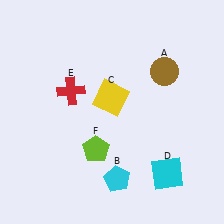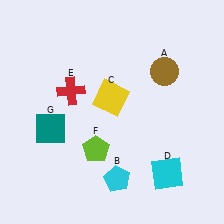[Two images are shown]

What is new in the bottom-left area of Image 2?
A teal square (G) was added in the bottom-left area of Image 2.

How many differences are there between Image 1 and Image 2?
There is 1 difference between the two images.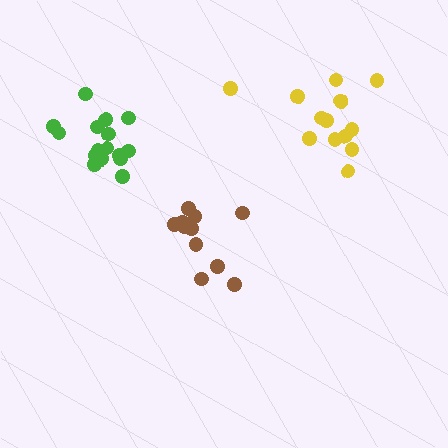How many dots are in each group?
Group 1: 16 dots, Group 2: 13 dots, Group 3: 12 dots (41 total).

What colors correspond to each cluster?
The clusters are colored: green, yellow, brown.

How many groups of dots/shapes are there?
There are 3 groups.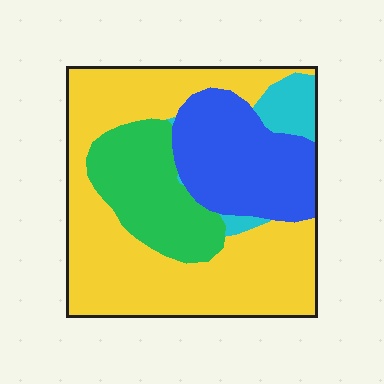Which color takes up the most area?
Yellow, at roughly 55%.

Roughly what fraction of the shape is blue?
Blue takes up less than a quarter of the shape.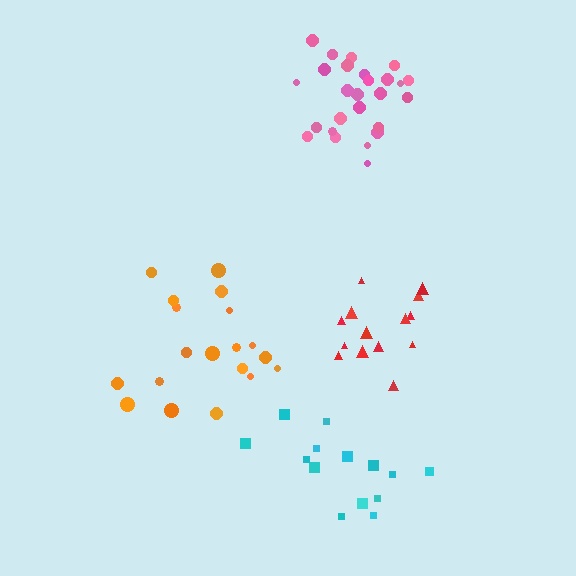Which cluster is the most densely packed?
Pink.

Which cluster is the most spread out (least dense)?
Cyan.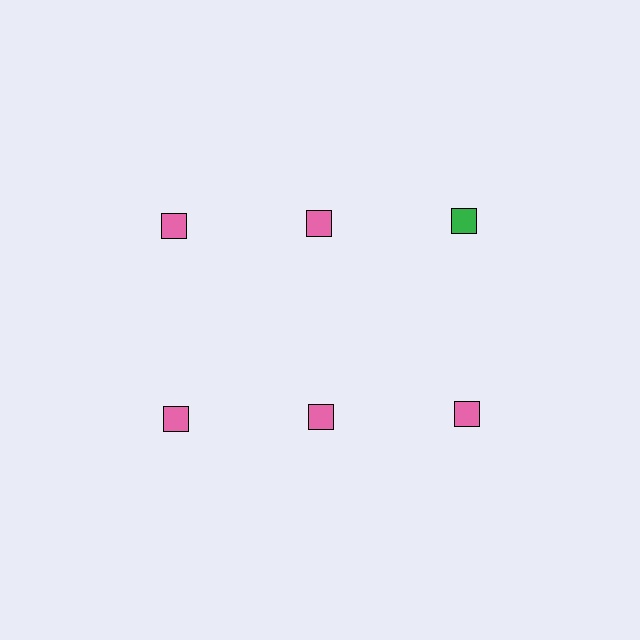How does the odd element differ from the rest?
It has a different color: green instead of pink.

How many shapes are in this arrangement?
There are 6 shapes arranged in a grid pattern.